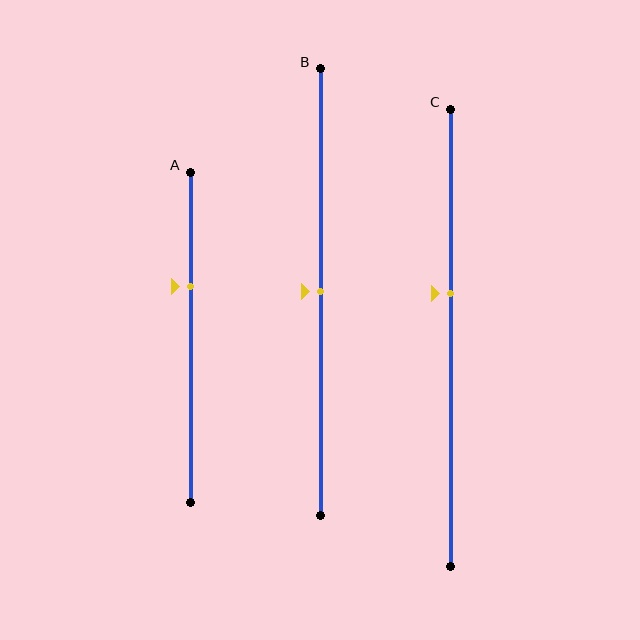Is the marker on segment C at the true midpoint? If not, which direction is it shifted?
No, the marker on segment C is shifted upward by about 10% of the segment length.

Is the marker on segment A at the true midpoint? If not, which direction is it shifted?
No, the marker on segment A is shifted upward by about 16% of the segment length.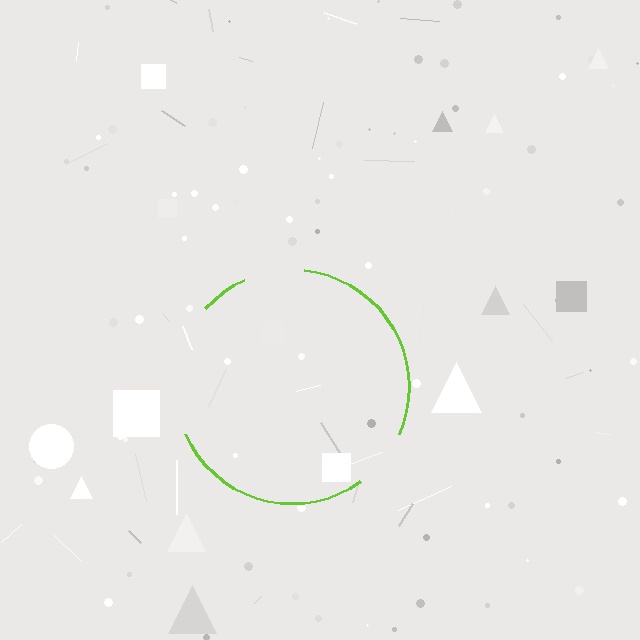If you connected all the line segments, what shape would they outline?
They would outline a circle.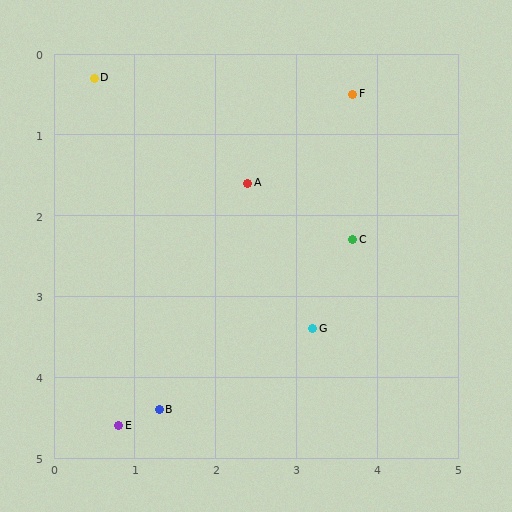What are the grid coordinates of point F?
Point F is at approximately (3.7, 0.5).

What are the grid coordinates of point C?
Point C is at approximately (3.7, 2.3).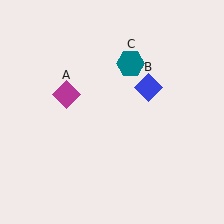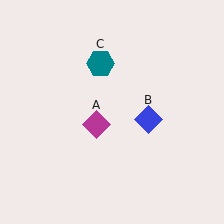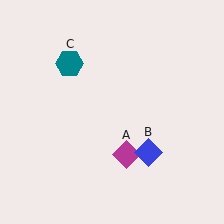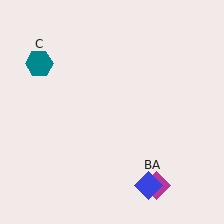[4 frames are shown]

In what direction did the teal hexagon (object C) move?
The teal hexagon (object C) moved left.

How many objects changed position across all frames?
3 objects changed position: magenta diamond (object A), blue diamond (object B), teal hexagon (object C).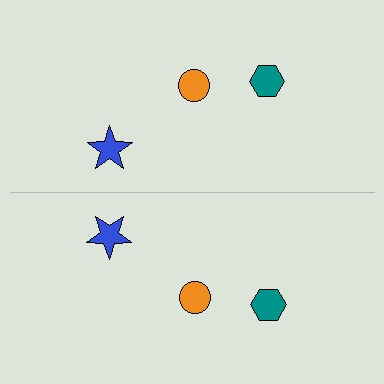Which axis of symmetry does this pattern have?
The pattern has a horizontal axis of symmetry running through the center of the image.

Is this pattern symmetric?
Yes, this pattern has bilateral (reflection) symmetry.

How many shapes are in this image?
There are 6 shapes in this image.